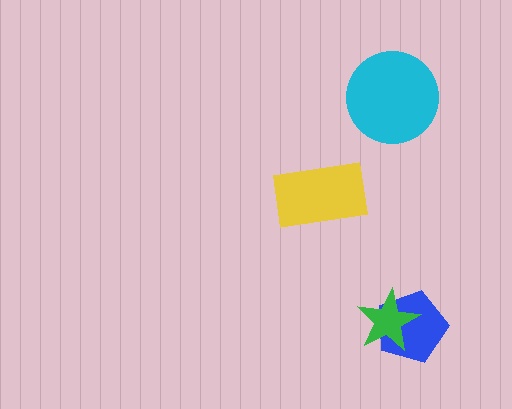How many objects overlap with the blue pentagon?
1 object overlaps with the blue pentagon.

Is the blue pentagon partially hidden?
Yes, it is partially covered by another shape.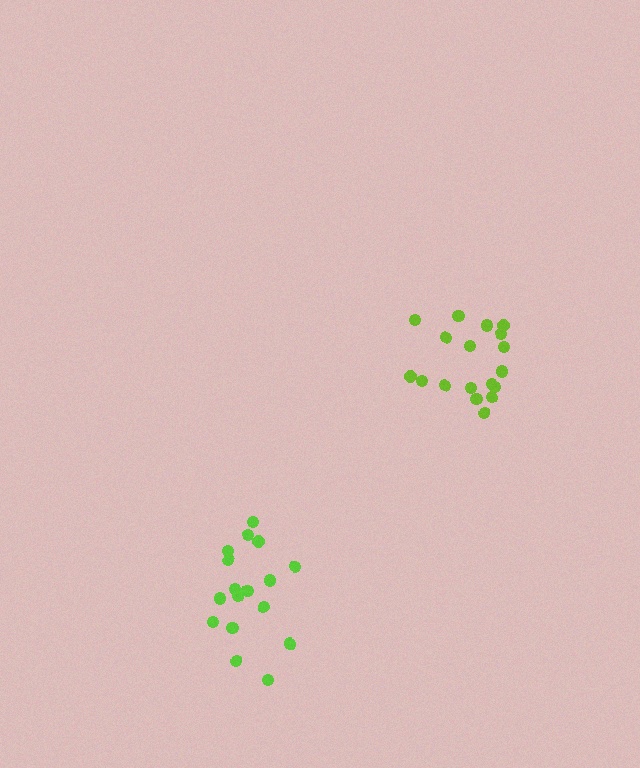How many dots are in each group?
Group 1: 17 dots, Group 2: 18 dots (35 total).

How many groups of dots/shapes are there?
There are 2 groups.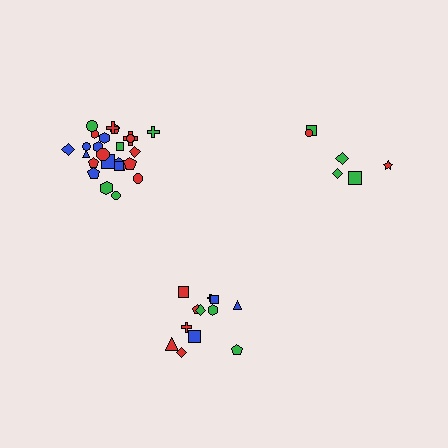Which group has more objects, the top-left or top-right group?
The top-left group.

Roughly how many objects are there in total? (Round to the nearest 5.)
Roughly 45 objects in total.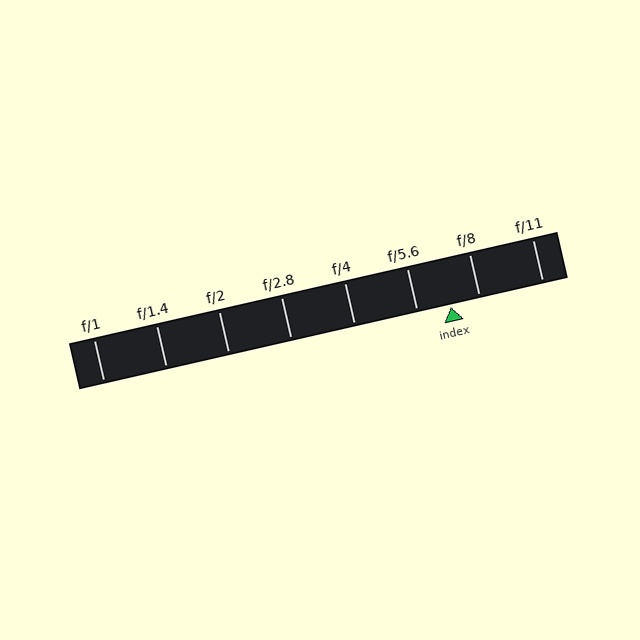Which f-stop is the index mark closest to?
The index mark is closest to f/8.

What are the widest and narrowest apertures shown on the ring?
The widest aperture shown is f/1 and the narrowest is f/11.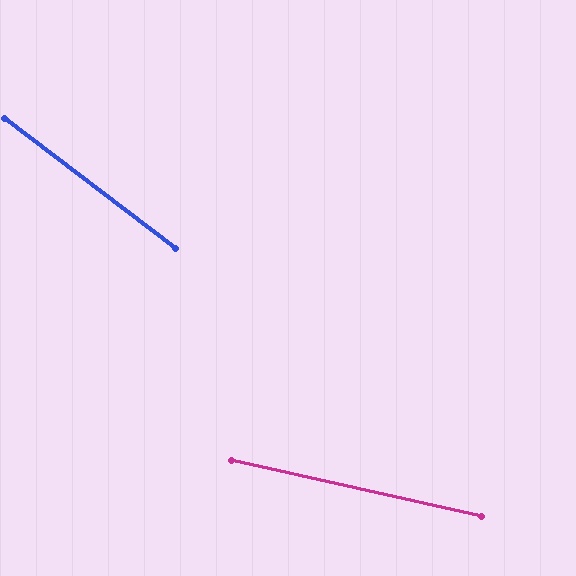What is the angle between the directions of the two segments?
Approximately 25 degrees.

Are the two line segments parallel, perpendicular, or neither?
Neither parallel nor perpendicular — they differ by about 25°.